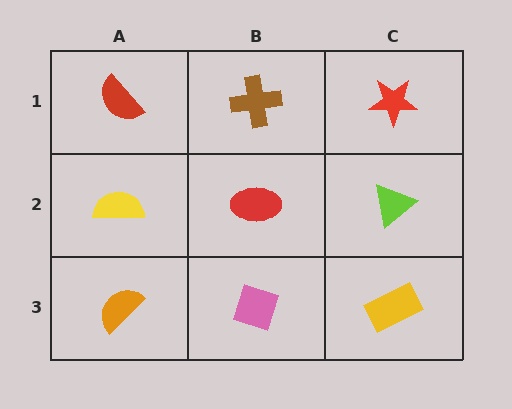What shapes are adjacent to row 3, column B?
A red ellipse (row 2, column B), an orange semicircle (row 3, column A), a yellow rectangle (row 3, column C).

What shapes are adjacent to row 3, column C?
A lime triangle (row 2, column C), a pink diamond (row 3, column B).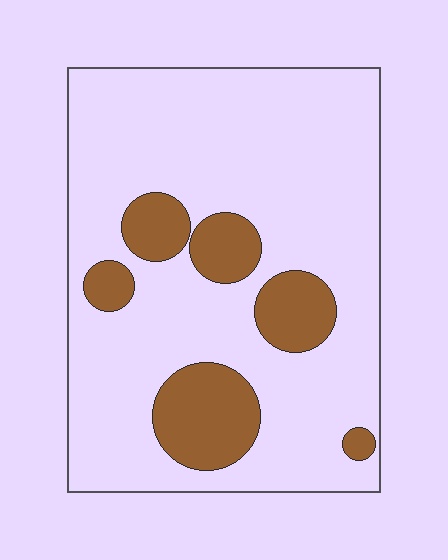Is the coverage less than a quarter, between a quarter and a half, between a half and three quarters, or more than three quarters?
Less than a quarter.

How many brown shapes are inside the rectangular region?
6.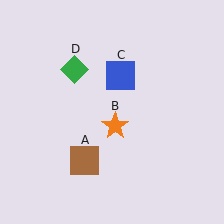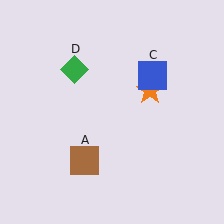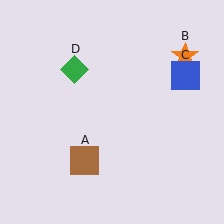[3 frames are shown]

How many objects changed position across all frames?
2 objects changed position: orange star (object B), blue square (object C).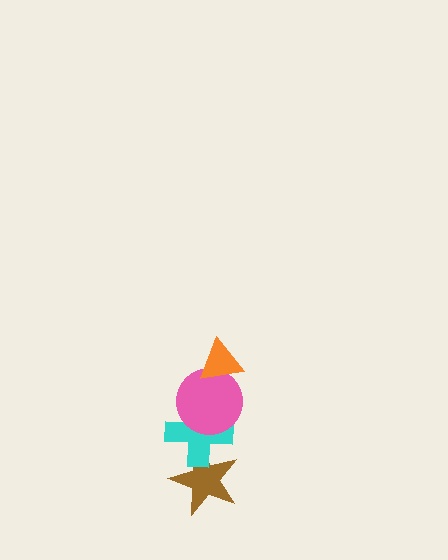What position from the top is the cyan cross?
The cyan cross is 3rd from the top.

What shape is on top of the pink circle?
The orange triangle is on top of the pink circle.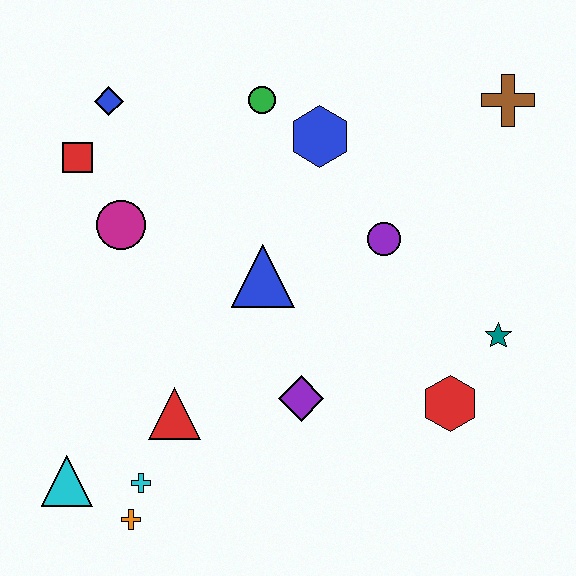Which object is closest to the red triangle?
The cyan cross is closest to the red triangle.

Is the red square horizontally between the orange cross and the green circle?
No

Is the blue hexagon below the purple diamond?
No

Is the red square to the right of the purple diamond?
No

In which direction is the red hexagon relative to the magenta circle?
The red hexagon is to the right of the magenta circle.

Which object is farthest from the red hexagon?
The blue diamond is farthest from the red hexagon.